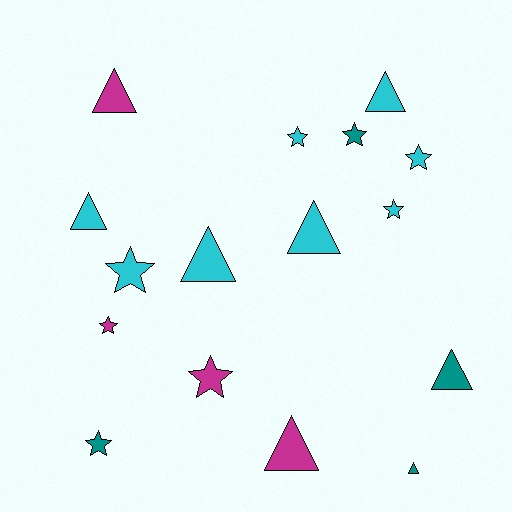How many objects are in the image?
There are 16 objects.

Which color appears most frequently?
Cyan, with 8 objects.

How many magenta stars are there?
There are 2 magenta stars.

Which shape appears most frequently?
Triangle, with 8 objects.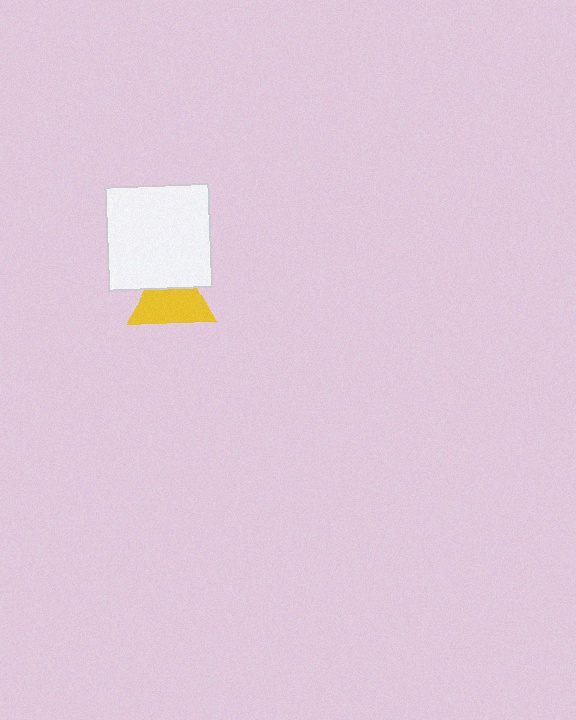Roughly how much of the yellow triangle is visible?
Most of it is visible (roughly 67%).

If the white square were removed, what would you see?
You would see the complete yellow triangle.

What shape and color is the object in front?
The object in front is a white square.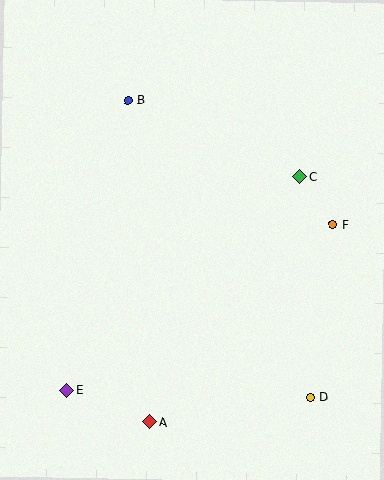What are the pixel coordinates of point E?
Point E is at (67, 390).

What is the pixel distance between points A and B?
The distance between A and B is 322 pixels.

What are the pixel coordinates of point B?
Point B is at (128, 100).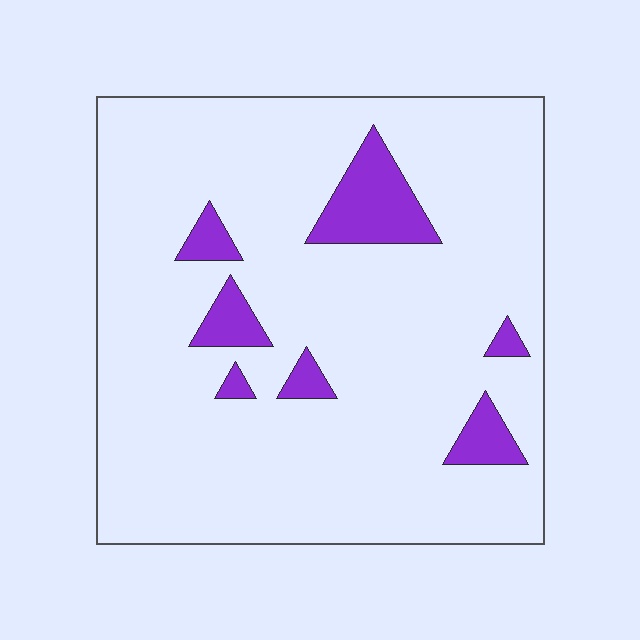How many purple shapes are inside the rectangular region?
7.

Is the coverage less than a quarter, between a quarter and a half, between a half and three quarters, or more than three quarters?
Less than a quarter.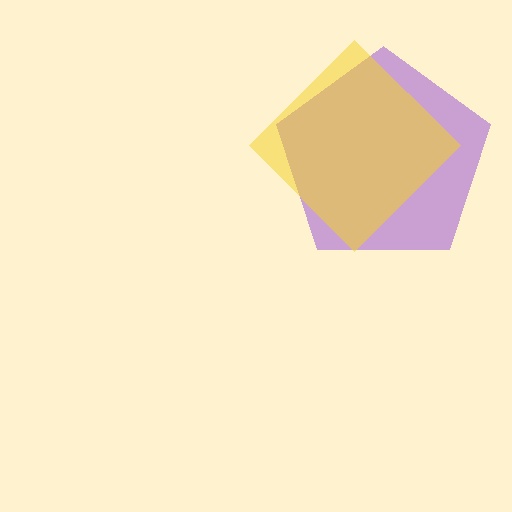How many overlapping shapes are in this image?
There are 2 overlapping shapes in the image.